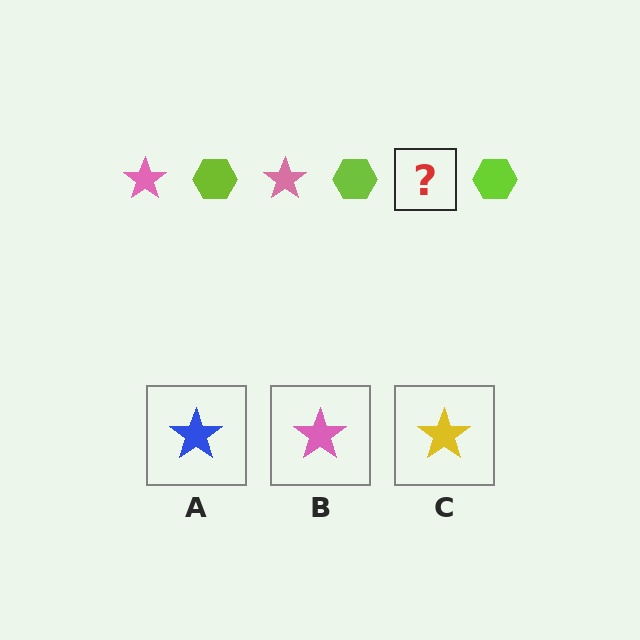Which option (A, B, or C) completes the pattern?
B.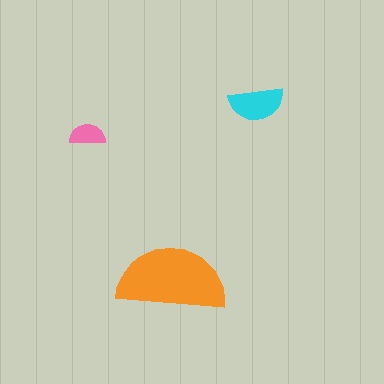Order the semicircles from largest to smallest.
the orange one, the cyan one, the pink one.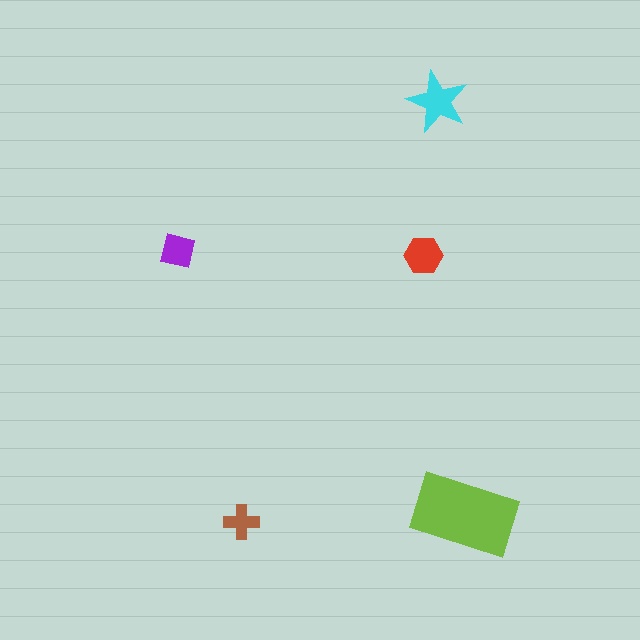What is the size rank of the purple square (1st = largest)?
4th.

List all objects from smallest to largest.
The brown cross, the purple square, the red hexagon, the cyan star, the lime rectangle.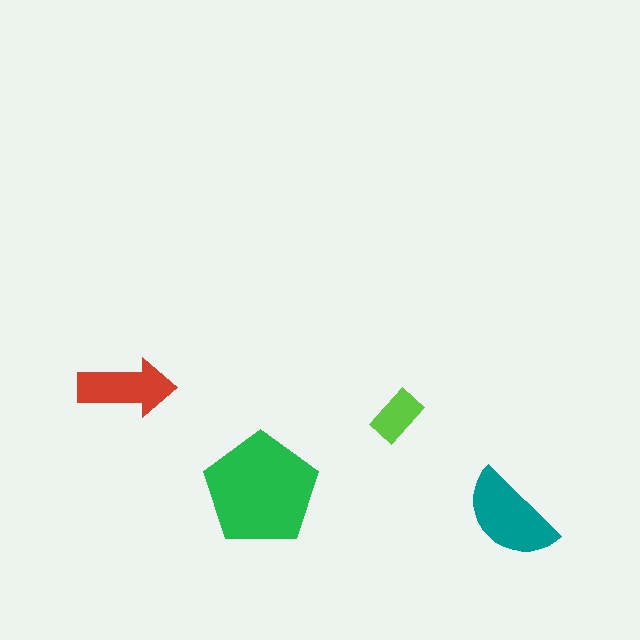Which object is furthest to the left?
The red arrow is leftmost.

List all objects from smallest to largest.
The lime rectangle, the red arrow, the teal semicircle, the green pentagon.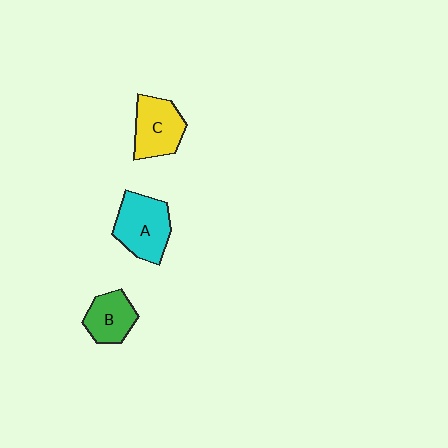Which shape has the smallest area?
Shape B (green).